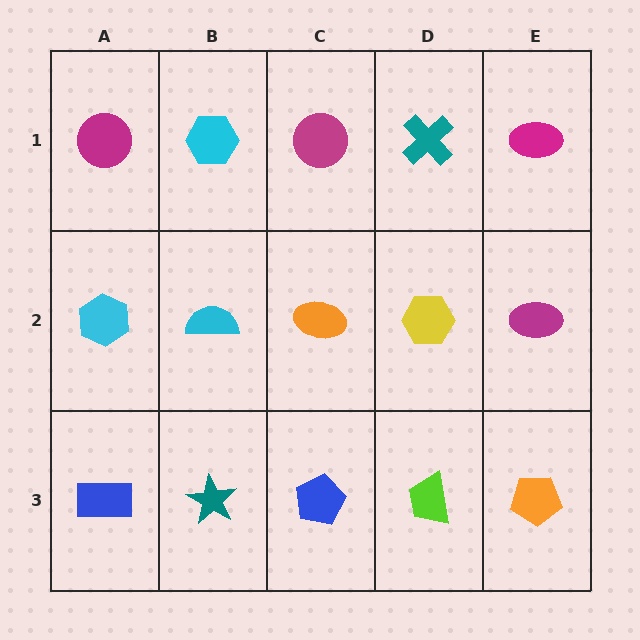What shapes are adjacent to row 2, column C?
A magenta circle (row 1, column C), a blue pentagon (row 3, column C), a cyan semicircle (row 2, column B), a yellow hexagon (row 2, column D).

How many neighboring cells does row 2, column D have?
4.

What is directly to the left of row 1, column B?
A magenta circle.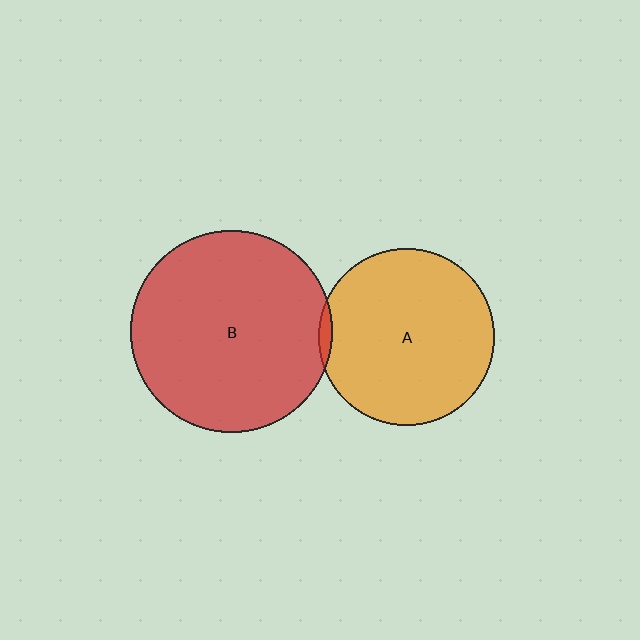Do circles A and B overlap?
Yes.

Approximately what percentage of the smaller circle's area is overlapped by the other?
Approximately 5%.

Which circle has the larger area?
Circle B (red).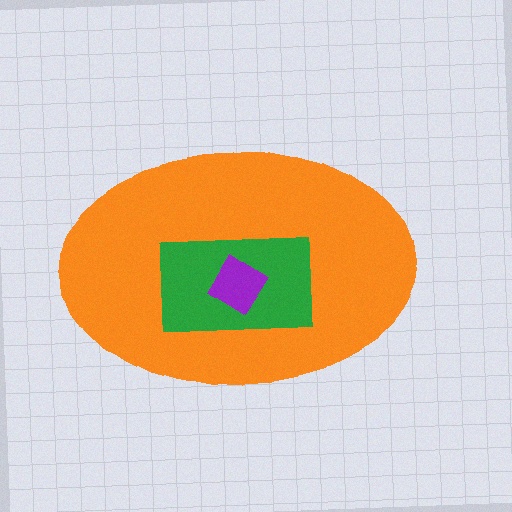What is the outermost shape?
The orange ellipse.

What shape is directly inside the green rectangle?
The purple diamond.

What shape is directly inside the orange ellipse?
The green rectangle.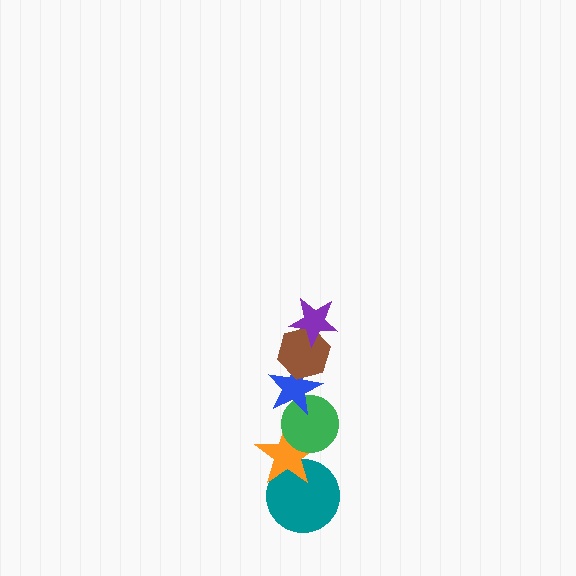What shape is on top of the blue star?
The brown hexagon is on top of the blue star.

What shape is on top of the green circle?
The blue star is on top of the green circle.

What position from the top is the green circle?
The green circle is 4th from the top.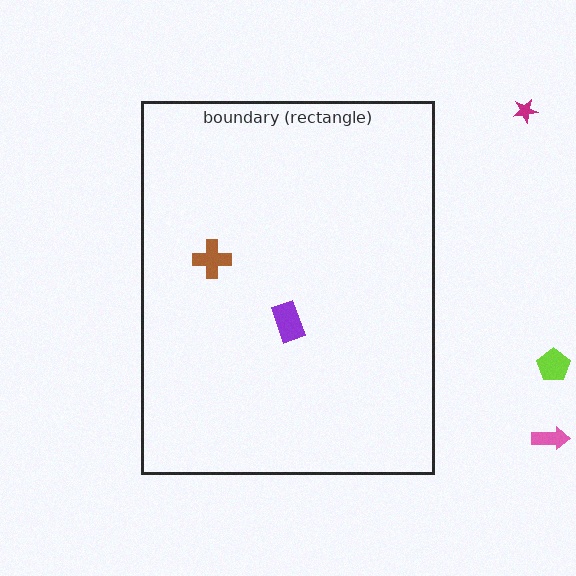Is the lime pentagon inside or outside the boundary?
Outside.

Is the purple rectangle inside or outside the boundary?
Inside.